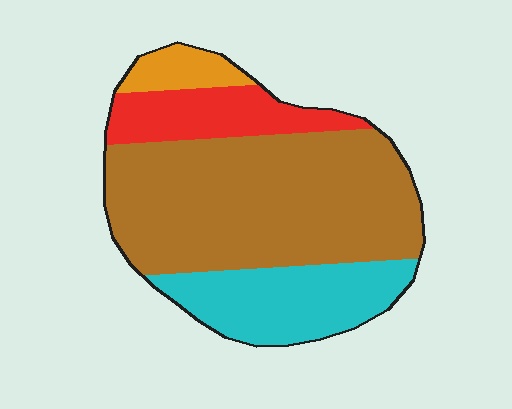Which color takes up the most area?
Brown, at roughly 55%.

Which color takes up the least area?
Orange, at roughly 5%.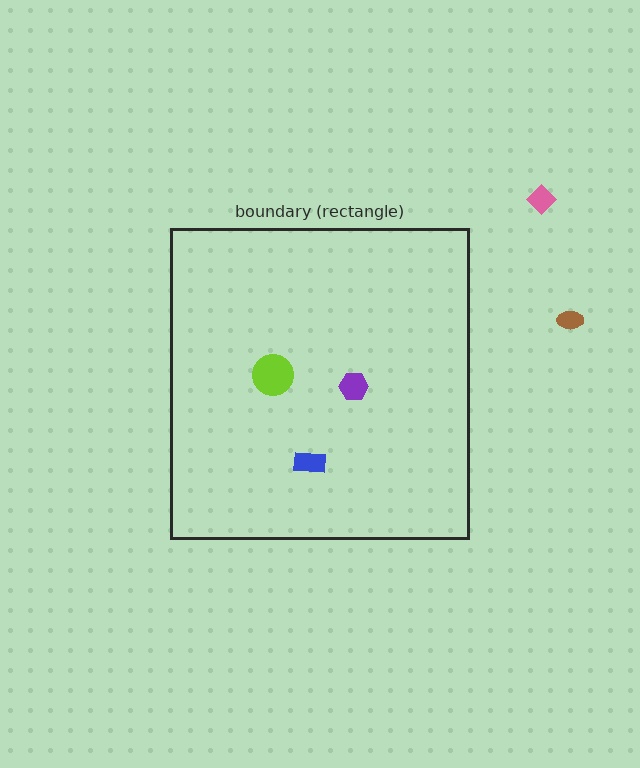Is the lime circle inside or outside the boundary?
Inside.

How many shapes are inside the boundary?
3 inside, 2 outside.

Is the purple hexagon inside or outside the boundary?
Inside.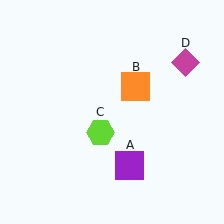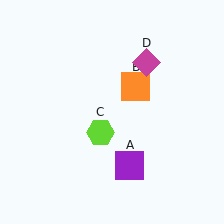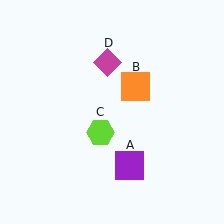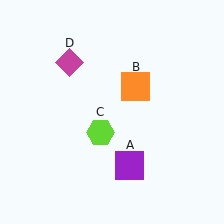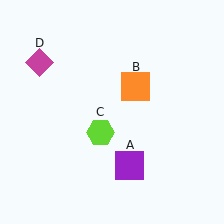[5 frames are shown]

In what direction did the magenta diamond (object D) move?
The magenta diamond (object D) moved left.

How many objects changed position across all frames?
1 object changed position: magenta diamond (object D).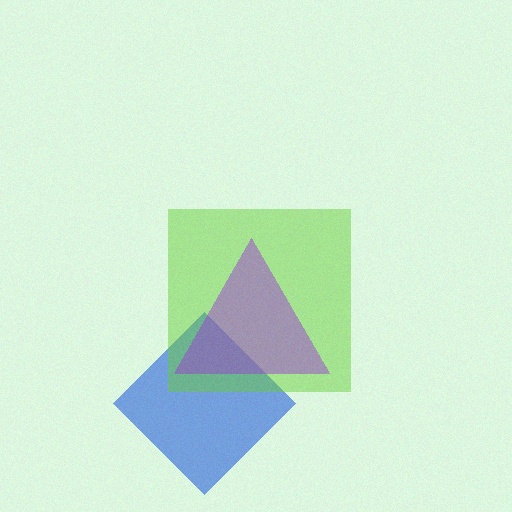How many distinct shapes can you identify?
There are 3 distinct shapes: a blue diamond, a lime square, a purple triangle.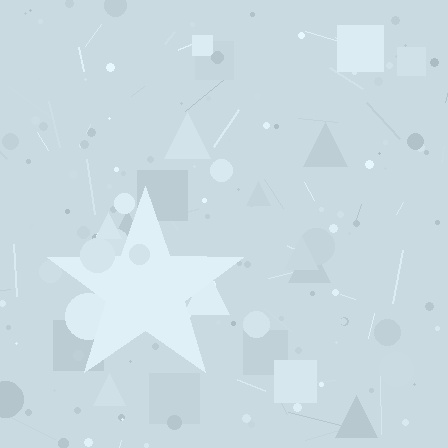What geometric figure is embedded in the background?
A star is embedded in the background.